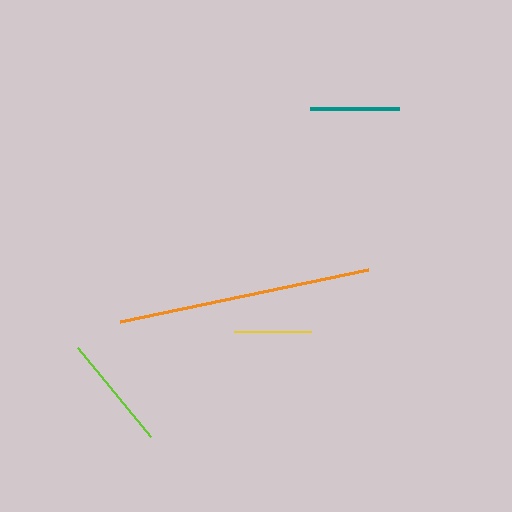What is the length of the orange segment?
The orange segment is approximately 254 pixels long.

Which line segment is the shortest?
The yellow line is the shortest at approximately 77 pixels.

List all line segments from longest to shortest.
From longest to shortest: orange, lime, teal, yellow.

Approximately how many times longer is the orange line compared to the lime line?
The orange line is approximately 2.2 times the length of the lime line.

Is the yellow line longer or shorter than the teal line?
The teal line is longer than the yellow line.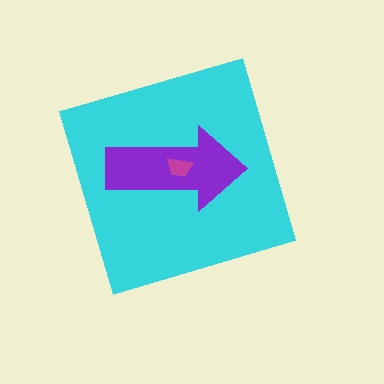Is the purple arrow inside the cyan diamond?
Yes.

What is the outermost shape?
The cyan diamond.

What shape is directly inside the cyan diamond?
The purple arrow.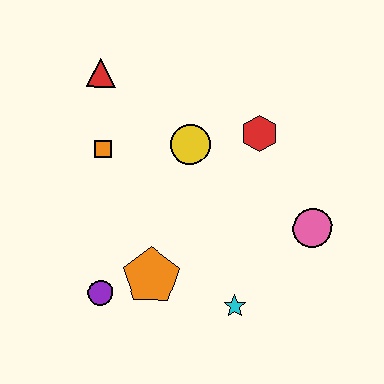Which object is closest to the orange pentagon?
The purple circle is closest to the orange pentagon.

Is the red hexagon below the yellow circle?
No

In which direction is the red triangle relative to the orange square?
The red triangle is above the orange square.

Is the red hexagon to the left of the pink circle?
Yes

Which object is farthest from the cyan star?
The red triangle is farthest from the cyan star.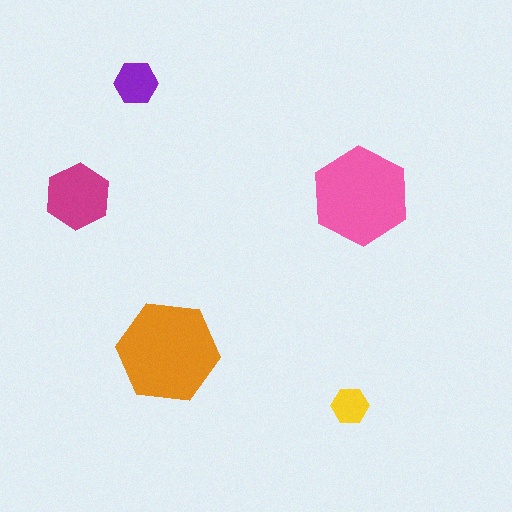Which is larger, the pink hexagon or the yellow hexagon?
The pink one.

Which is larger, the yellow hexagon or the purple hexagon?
The purple one.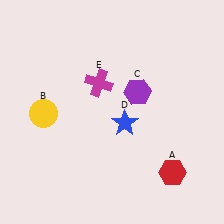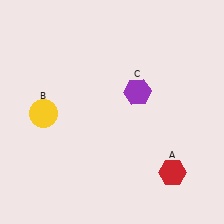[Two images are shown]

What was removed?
The magenta cross (E), the blue star (D) were removed in Image 2.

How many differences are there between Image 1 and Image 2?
There are 2 differences between the two images.